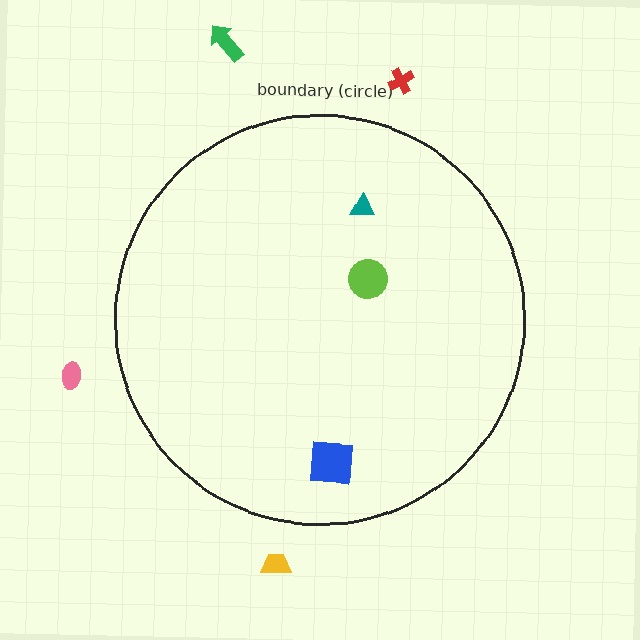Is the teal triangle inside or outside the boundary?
Inside.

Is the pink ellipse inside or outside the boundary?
Outside.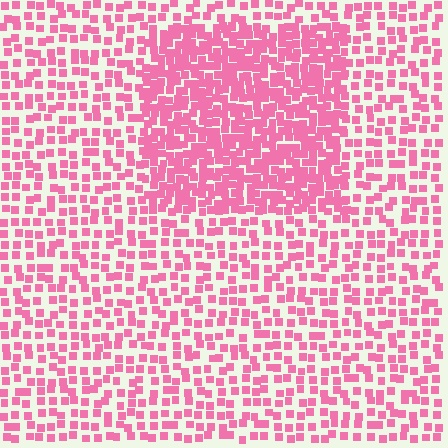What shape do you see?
I see a rectangle.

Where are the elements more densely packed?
The elements are more densely packed inside the rectangle boundary.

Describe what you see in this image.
The image contains small pink elements arranged at two different densities. A rectangle-shaped region is visible where the elements are more densely packed than the surrounding area.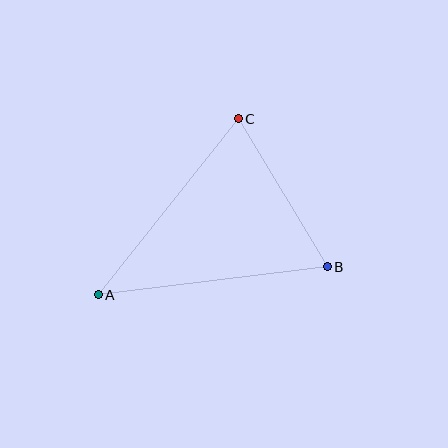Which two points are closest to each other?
Points B and C are closest to each other.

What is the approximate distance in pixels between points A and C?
The distance between A and C is approximately 225 pixels.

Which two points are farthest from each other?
Points A and B are farthest from each other.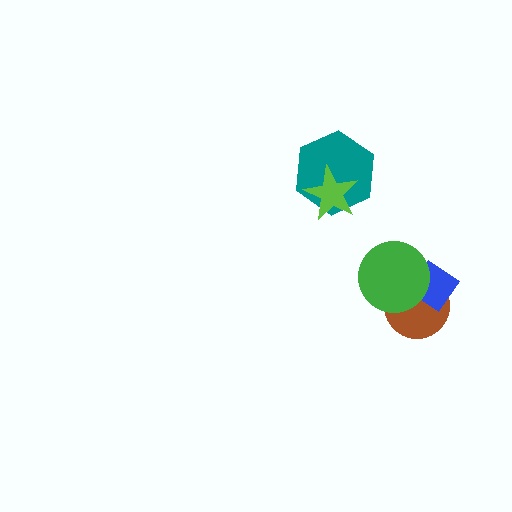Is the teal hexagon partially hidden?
Yes, it is partially covered by another shape.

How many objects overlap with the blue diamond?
2 objects overlap with the blue diamond.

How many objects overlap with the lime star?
1 object overlaps with the lime star.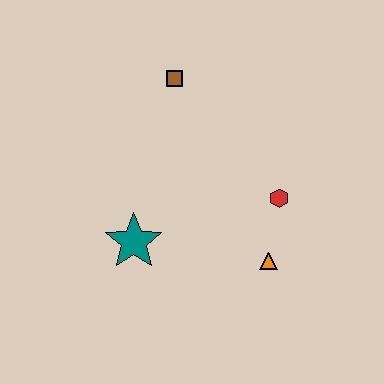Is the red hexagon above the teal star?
Yes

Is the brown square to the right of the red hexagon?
No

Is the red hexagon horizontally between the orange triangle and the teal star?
No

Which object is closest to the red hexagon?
The orange triangle is closest to the red hexagon.